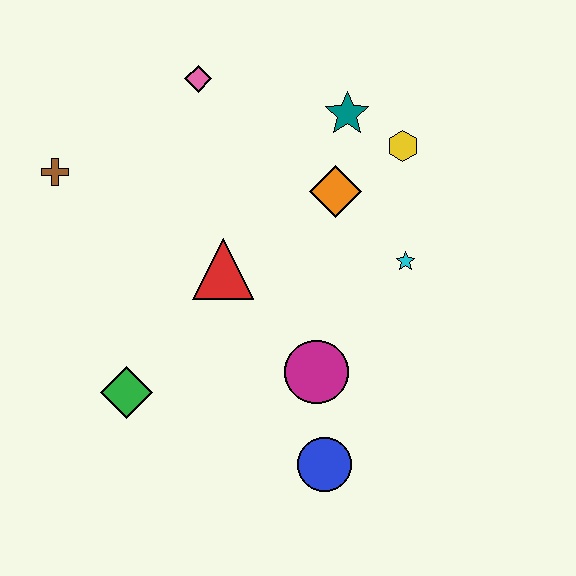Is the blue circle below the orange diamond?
Yes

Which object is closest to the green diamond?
The red triangle is closest to the green diamond.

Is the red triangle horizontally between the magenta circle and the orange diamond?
No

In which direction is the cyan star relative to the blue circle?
The cyan star is above the blue circle.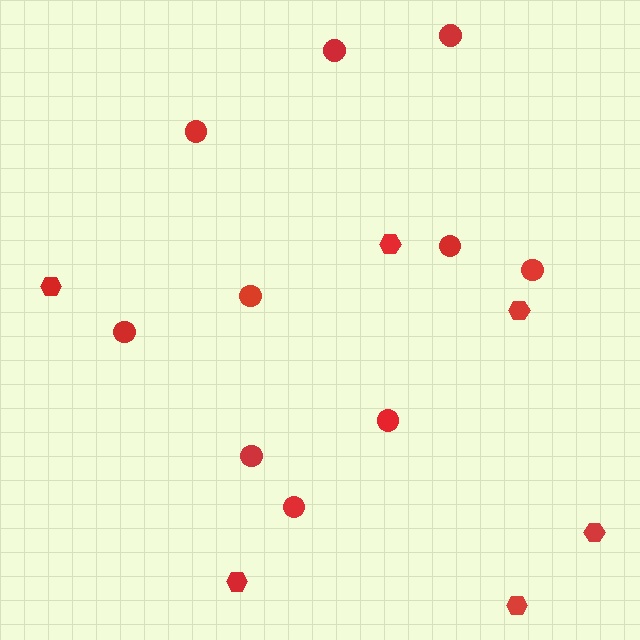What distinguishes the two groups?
There are 2 groups: one group of hexagons (6) and one group of circles (10).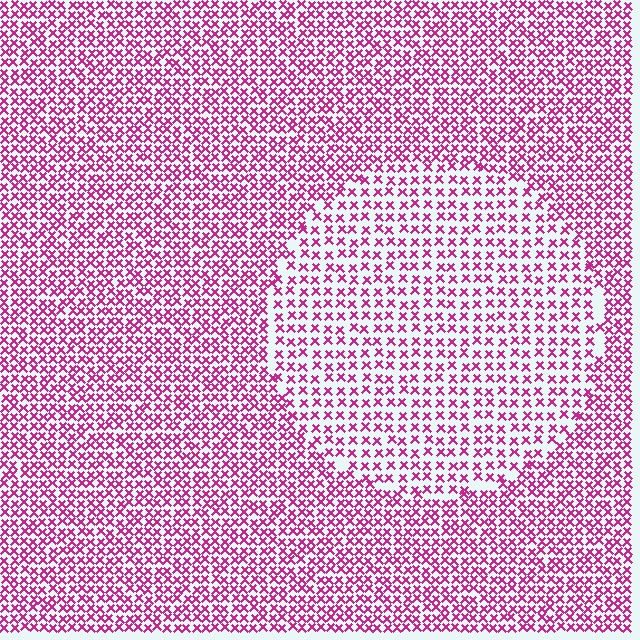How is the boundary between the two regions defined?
The boundary is defined by a change in element density (approximately 1.7x ratio). All elements are the same color, size, and shape.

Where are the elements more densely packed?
The elements are more densely packed outside the circle boundary.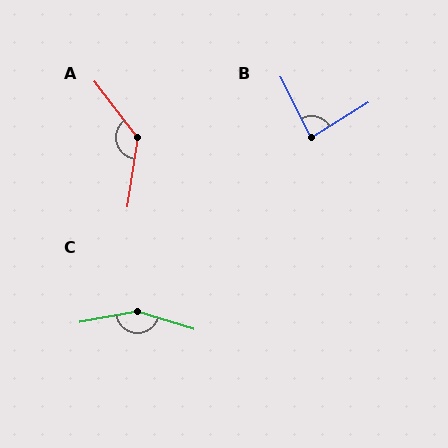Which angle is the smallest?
B, at approximately 86 degrees.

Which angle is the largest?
C, at approximately 153 degrees.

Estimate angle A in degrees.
Approximately 134 degrees.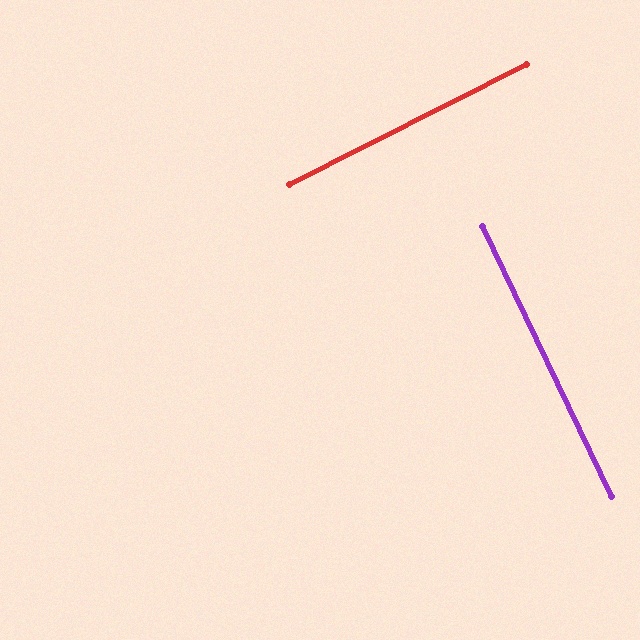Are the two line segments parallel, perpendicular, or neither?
Perpendicular — they meet at approximately 89°.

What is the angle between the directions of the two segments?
Approximately 89 degrees.